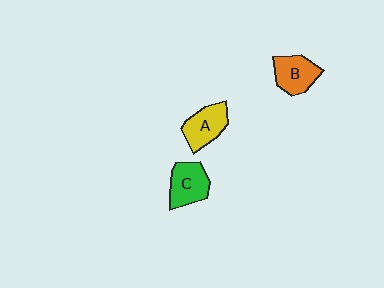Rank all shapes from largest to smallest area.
From largest to smallest: A (yellow), C (green), B (orange).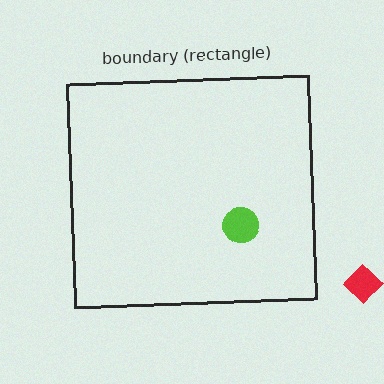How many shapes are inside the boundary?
1 inside, 1 outside.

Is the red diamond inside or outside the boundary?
Outside.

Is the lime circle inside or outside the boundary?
Inside.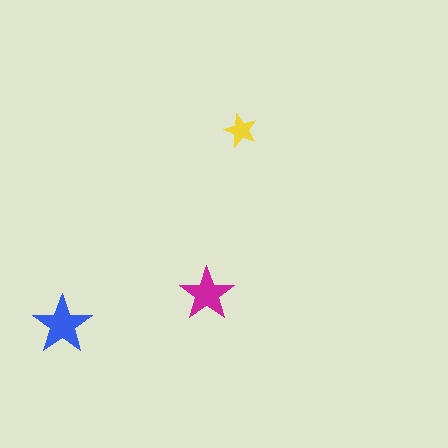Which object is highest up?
The yellow star is topmost.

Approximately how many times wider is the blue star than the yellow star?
About 2 times wider.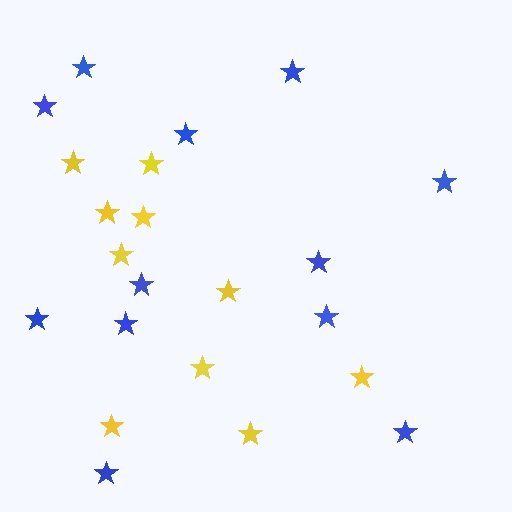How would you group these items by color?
There are 2 groups: one group of yellow stars (10) and one group of blue stars (12).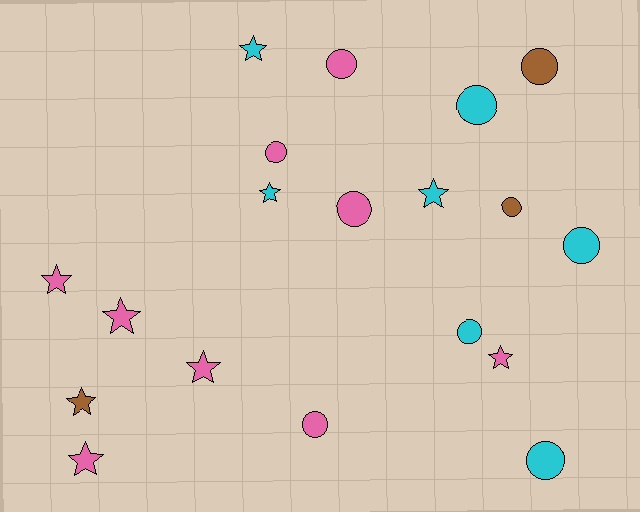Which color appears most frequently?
Pink, with 9 objects.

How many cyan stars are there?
There are 3 cyan stars.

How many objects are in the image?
There are 19 objects.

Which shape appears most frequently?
Circle, with 10 objects.